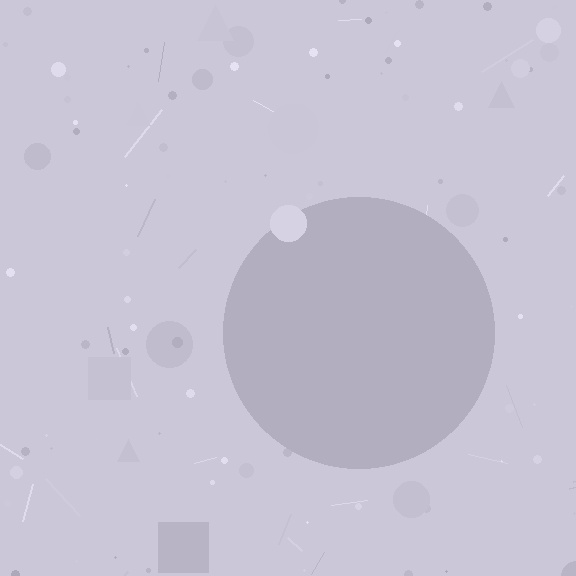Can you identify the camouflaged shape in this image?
The camouflaged shape is a circle.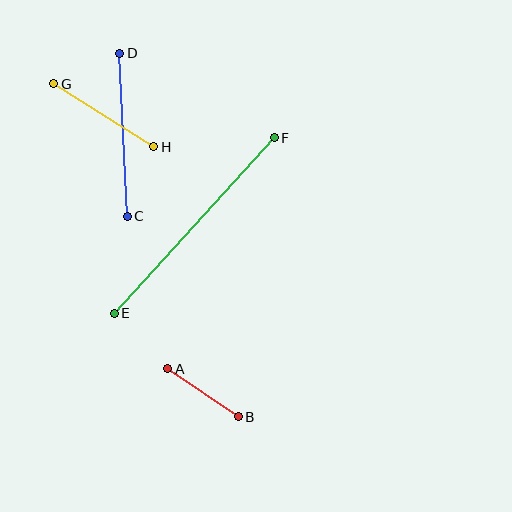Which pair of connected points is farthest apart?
Points E and F are farthest apart.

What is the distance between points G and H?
The distance is approximately 118 pixels.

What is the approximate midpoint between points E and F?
The midpoint is at approximately (194, 226) pixels.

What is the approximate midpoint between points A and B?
The midpoint is at approximately (203, 393) pixels.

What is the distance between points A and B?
The distance is approximately 85 pixels.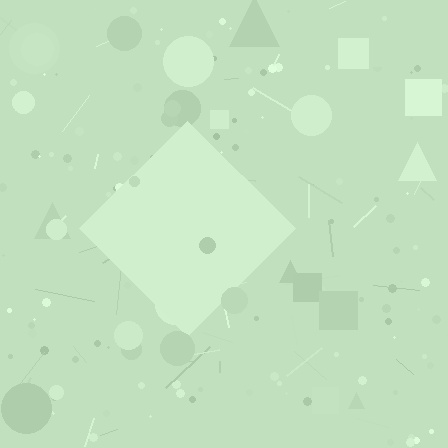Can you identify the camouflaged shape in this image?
The camouflaged shape is a diamond.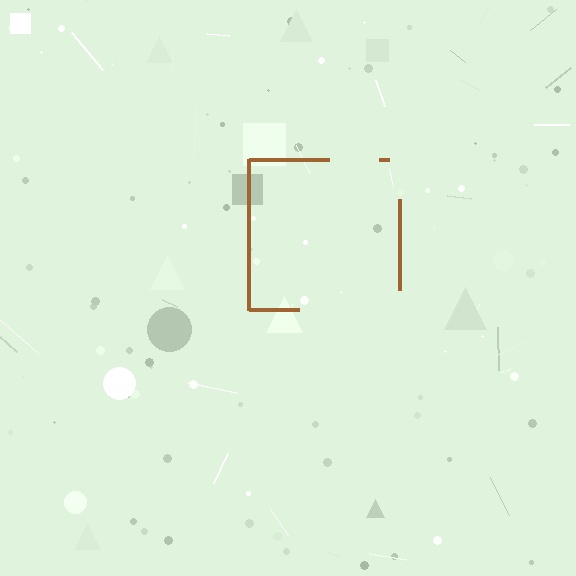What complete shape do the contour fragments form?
The contour fragments form a square.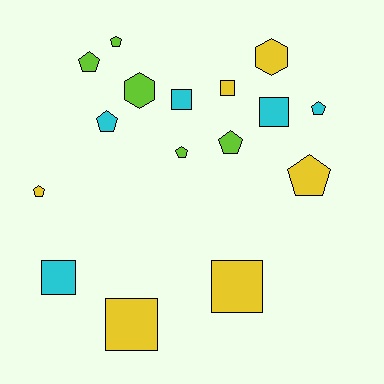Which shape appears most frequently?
Pentagon, with 8 objects.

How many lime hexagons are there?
There is 1 lime hexagon.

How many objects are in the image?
There are 16 objects.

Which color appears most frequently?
Yellow, with 6 objects.